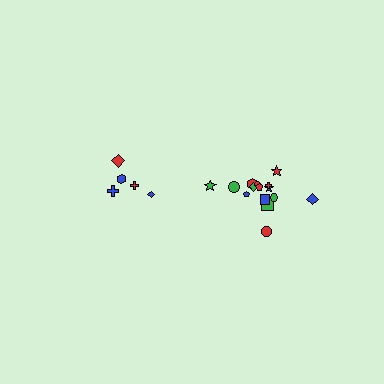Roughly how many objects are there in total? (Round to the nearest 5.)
Roughly 20 objects in total.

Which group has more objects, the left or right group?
The right group.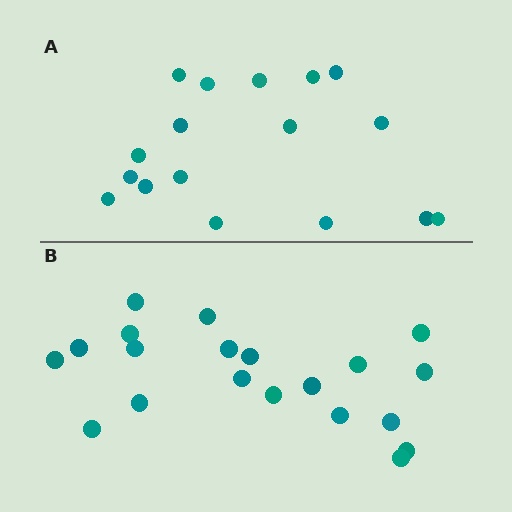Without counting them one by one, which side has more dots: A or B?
Region B (the bottom region) has more dots.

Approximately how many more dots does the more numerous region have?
Region B has just a few more — roughly 2 or 3 more dots than region A.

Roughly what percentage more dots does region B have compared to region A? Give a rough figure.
About 20% more.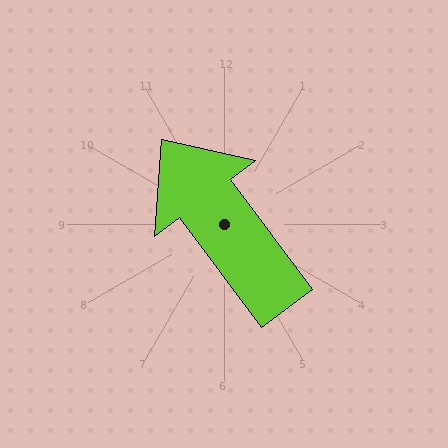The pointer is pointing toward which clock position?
Roughly 11 o'clock.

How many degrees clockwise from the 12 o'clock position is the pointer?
Approximately 323 degrees.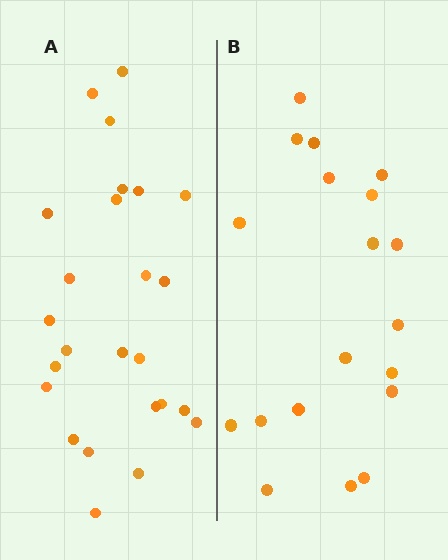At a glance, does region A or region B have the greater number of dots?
Region A (the left region) has more dots.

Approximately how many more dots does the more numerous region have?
Region A has about 6 more dots than region B.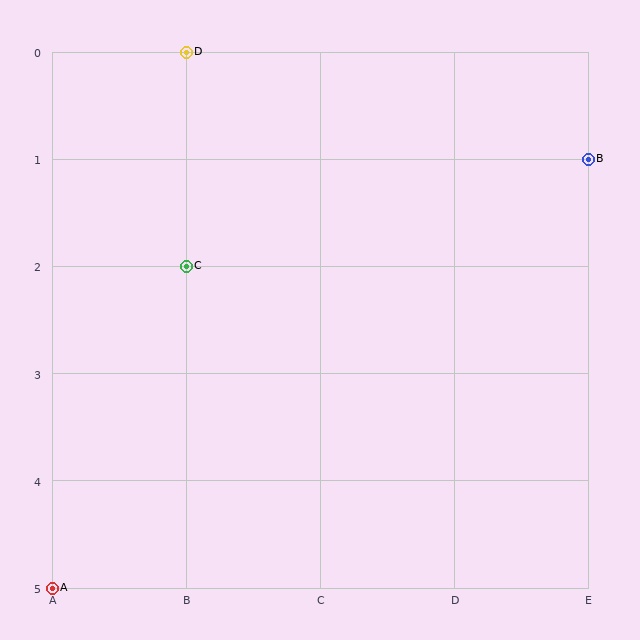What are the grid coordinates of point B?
Point B is at grid coordinates (E, 1).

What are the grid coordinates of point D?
Point D is at grid coordinates (B, 0).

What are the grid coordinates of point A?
Point A is at grid coordinates (A, 5).